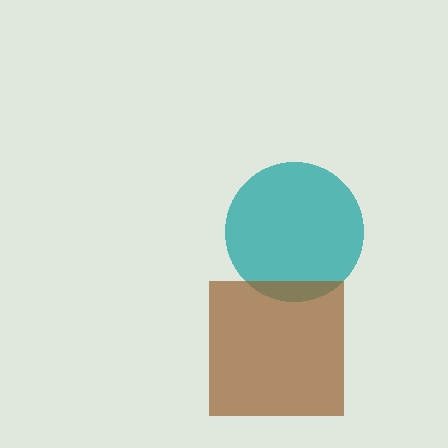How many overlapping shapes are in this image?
There are 2 overlapping shapes in the image.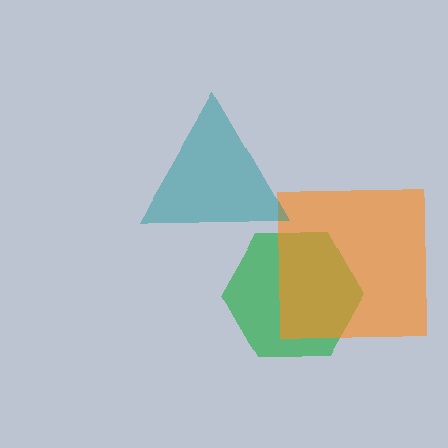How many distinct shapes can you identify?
There are 3 distinct shapes: a green hexagon, an orange square, a teal triangle.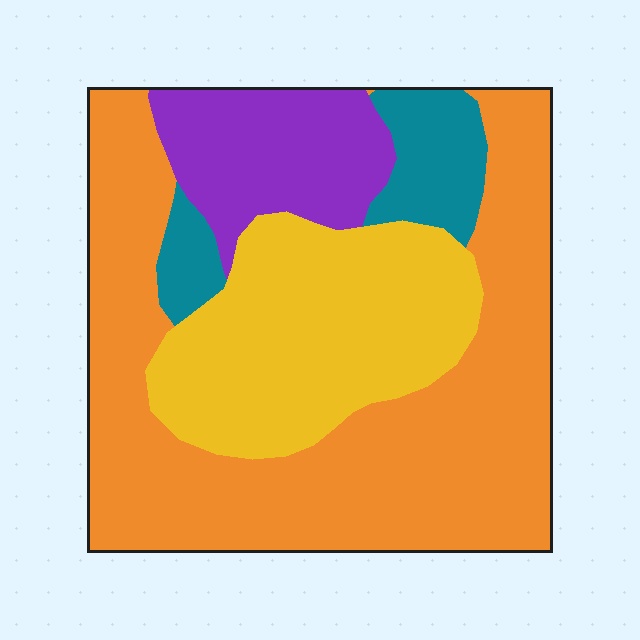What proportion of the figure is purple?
Purple takes up less than a sixth of the figure.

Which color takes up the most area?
Orange, at roughly 50%.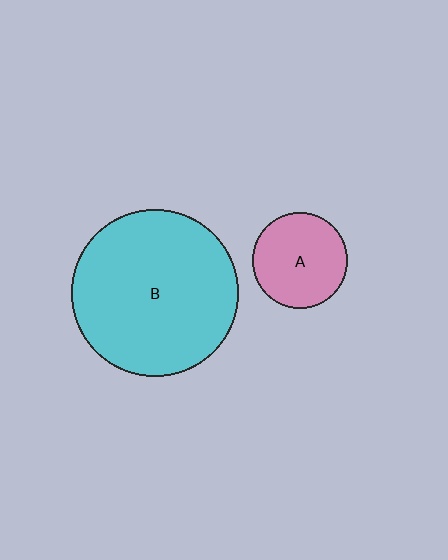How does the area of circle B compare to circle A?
Approximately 3.1 times.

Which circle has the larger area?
Circle B (cyan).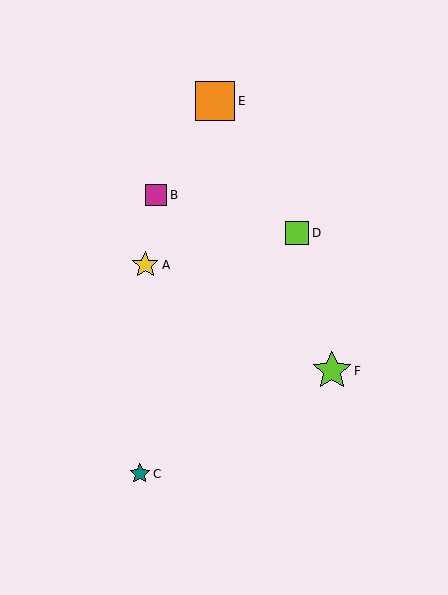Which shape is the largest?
The orange square (labeled E) is the largest.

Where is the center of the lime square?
The center of the lime square is at (297, 233).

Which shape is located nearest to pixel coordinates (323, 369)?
The lime star (labeled F) at (332, 371) is nearest to that location.